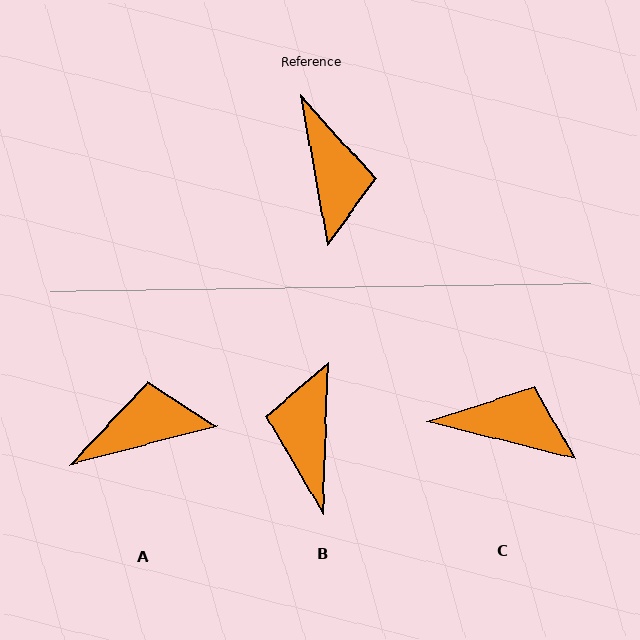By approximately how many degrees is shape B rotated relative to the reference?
Approximately 168 degrees counter-clockwise.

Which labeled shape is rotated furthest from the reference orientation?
B, about 168 degrees away.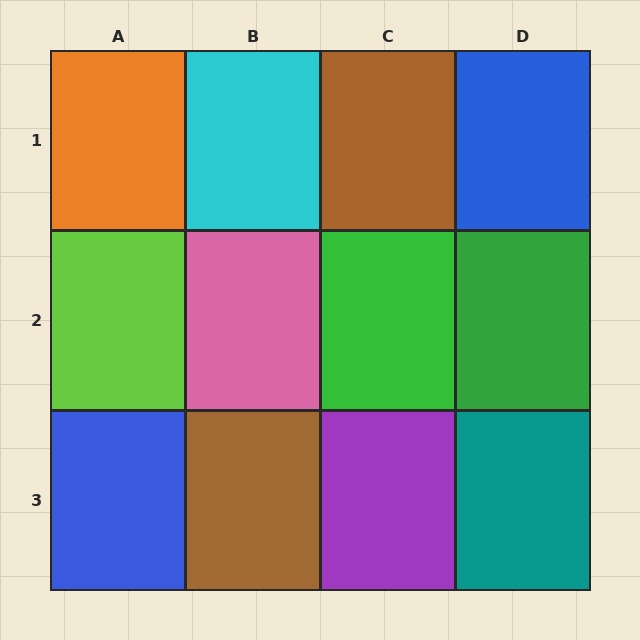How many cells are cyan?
1 cell is cyan.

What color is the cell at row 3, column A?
Blue.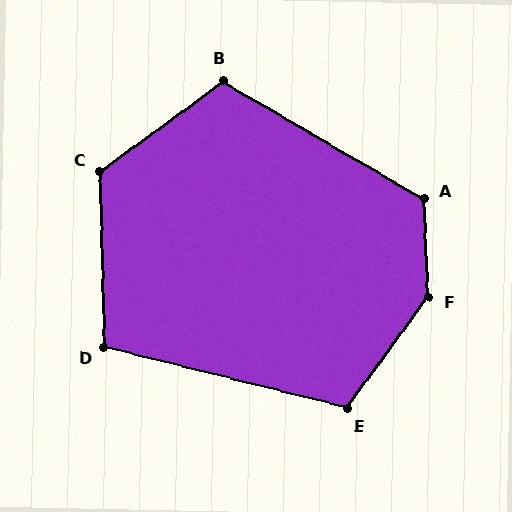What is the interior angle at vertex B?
Approximately 113 degrees (obtuse).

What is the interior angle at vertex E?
Approximately 112 degrees (obtuse).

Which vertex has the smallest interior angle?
D, at approximately 105 degrees.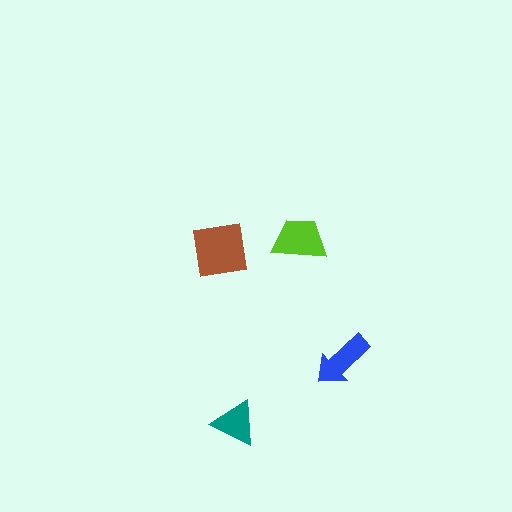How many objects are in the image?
There are 4 objects in the image.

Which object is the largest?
The brown square.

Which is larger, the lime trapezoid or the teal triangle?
The lime trapezoid.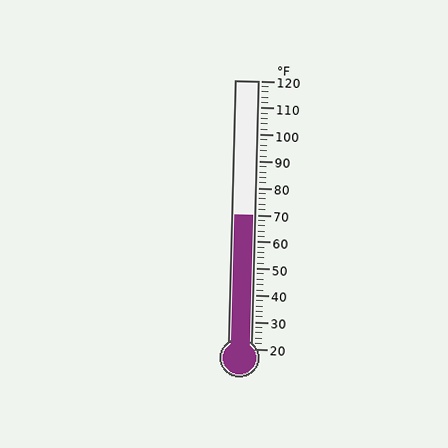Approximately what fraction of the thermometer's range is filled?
The thermometer is filled to approximately 50% of its range.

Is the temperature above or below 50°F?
The temperature is above 50°F.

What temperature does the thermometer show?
The thermometer shows approximately 70°F.